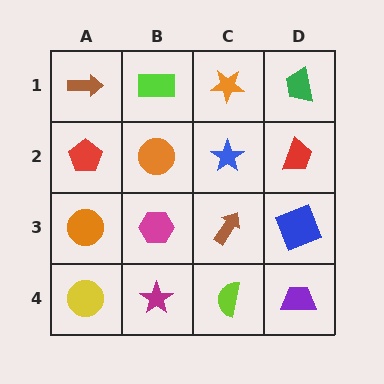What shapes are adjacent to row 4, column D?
A blue square (row 3, column D), a lime semicircle (row 4, column C).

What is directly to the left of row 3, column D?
A brown arrow.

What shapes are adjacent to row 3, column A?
A red pentagon (row 2, column A), a yellow circle (row 4, column A), a magenta hexagon (row 3, column B).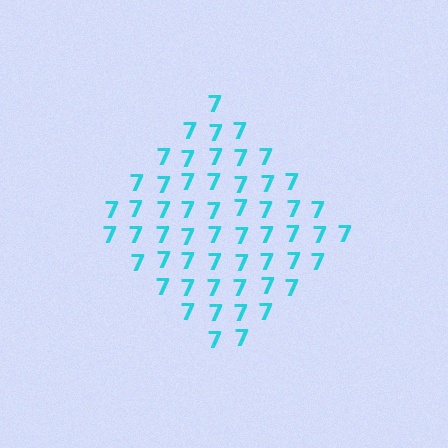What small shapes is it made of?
It is made of small digit 7's.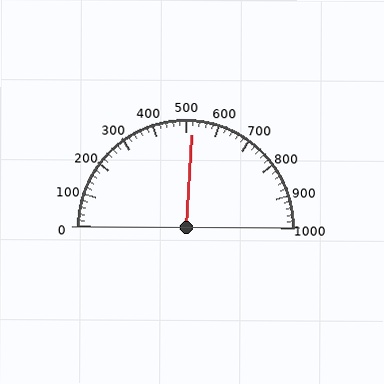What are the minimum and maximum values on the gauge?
The gauge ranges from 0 to 1000.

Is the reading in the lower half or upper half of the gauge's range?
The reading is in the upper half of the range (0 to 1000).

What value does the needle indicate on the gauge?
The needle indicates approximately 520.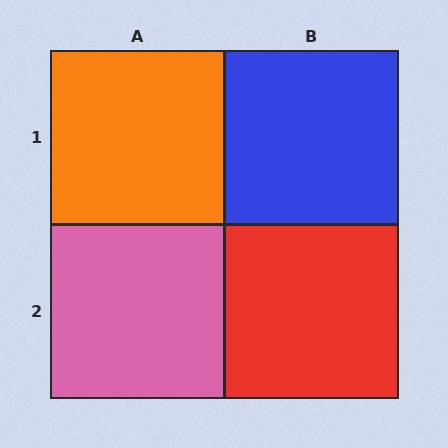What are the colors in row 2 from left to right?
Pink, red.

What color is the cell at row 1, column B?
Blue.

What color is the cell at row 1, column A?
Orange.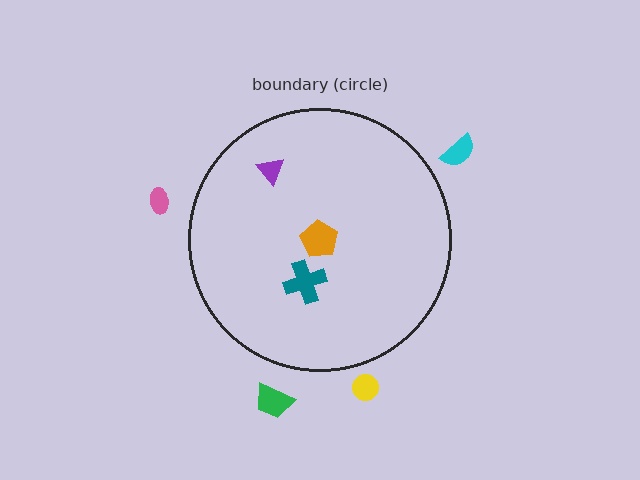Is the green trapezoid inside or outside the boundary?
Outside.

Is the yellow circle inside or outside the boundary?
Outside.